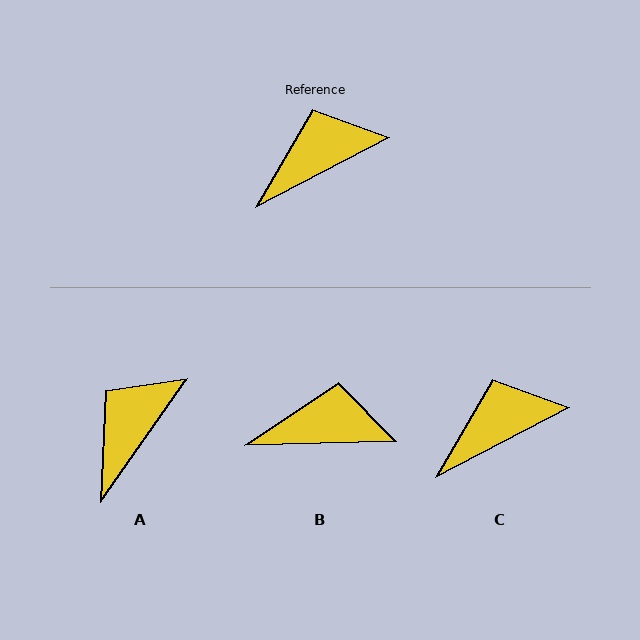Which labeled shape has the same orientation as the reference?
C.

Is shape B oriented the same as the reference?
No, it is off by about 26 degrees.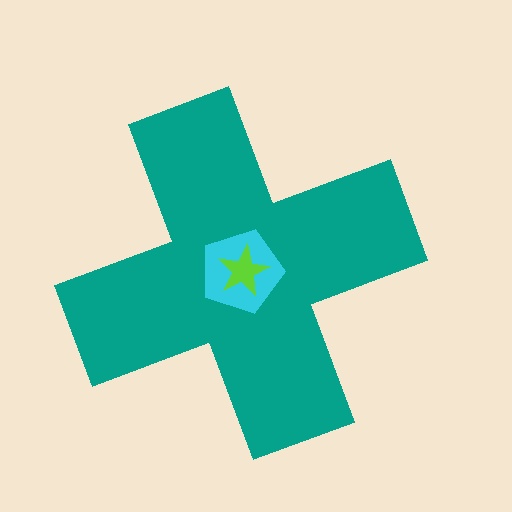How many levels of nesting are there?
3.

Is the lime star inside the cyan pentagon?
Yes.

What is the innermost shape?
The lime star.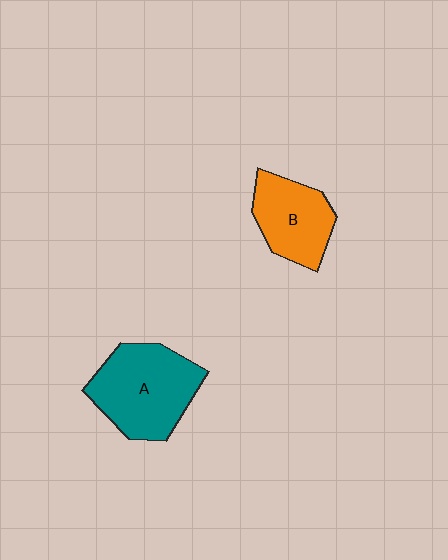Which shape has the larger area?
Shape A (teal).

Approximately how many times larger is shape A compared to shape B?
Approximately 1.4 times.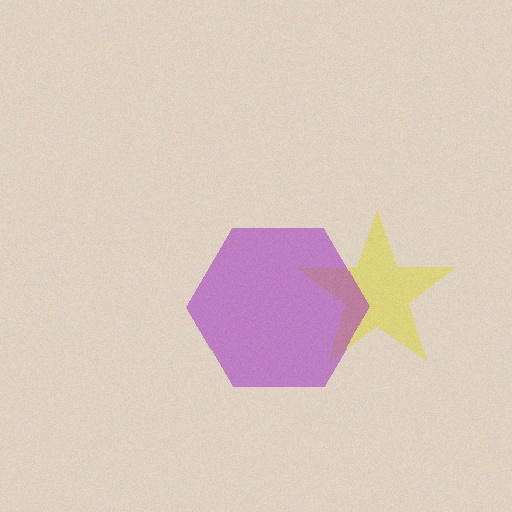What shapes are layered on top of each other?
The layered shapes are: a yellow star, a purple hexagon.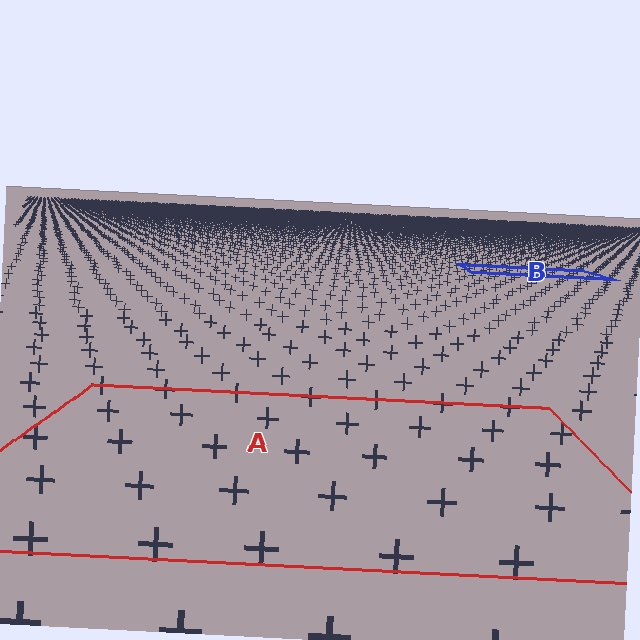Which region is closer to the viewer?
Region A is closer. The texture elements there are larger and more spread out.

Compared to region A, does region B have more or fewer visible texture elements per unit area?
Region B has more texture elements per unit area — they are packed more densely because it is farther away.